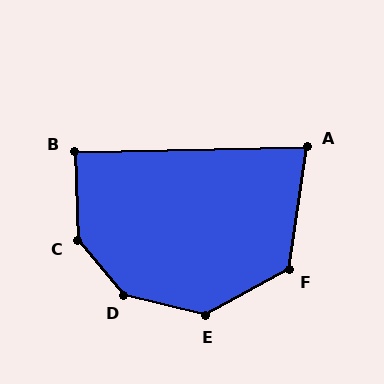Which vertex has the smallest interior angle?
A, at approximately 80 degrees.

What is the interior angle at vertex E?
Approximately 138 degrees (obtuse).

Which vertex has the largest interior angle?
D, at approximately 143 degrees.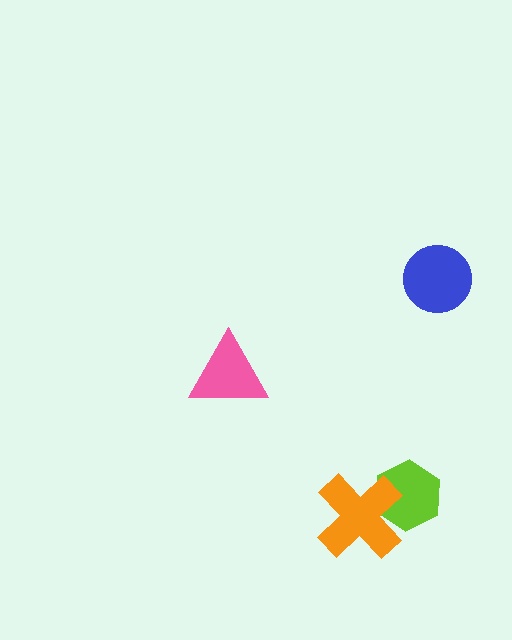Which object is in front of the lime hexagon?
The orange cross is in front of the lime hexagon.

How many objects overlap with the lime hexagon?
1 object overlaps with the lime hexagon.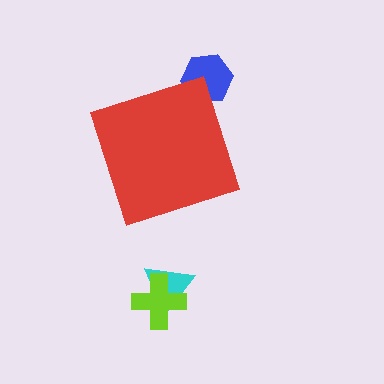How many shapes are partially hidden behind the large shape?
1 shape is partially hidden.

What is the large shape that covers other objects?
A red diamond.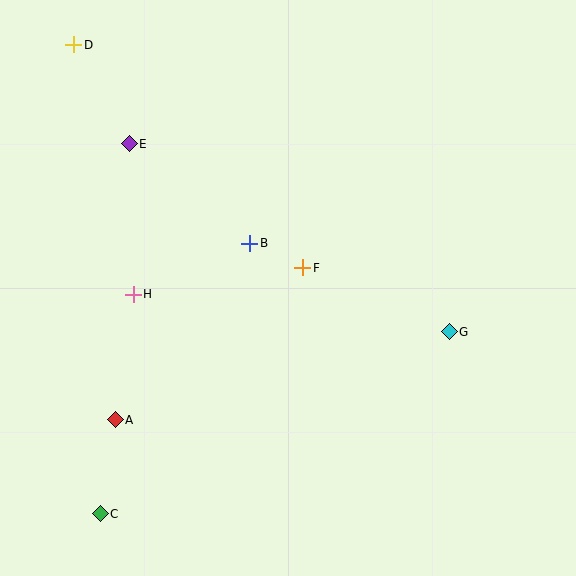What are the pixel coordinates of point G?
Point G is at (449, 332).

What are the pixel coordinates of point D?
Point D is at (74, 45).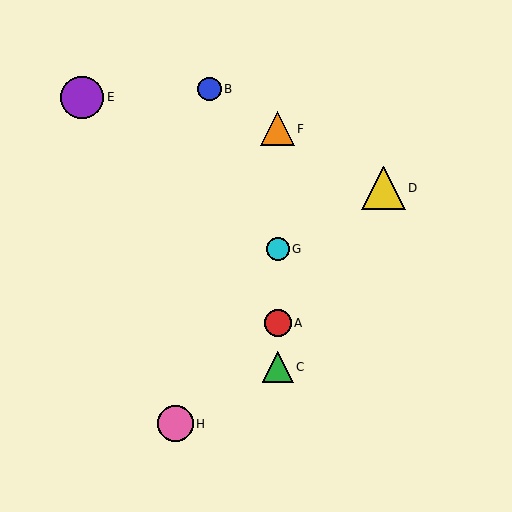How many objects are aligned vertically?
4 objects (A, C, F, G) are aligned vertically.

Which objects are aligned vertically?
Objects A, C, F, G are aligned vertically.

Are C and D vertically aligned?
No, C is at x≈278 and D is at x≈384.